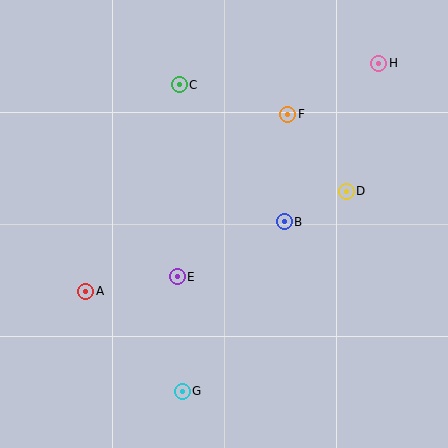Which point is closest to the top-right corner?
Point H is closest to the top-right corner.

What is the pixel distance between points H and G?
The distance between H and G is 382 pixels.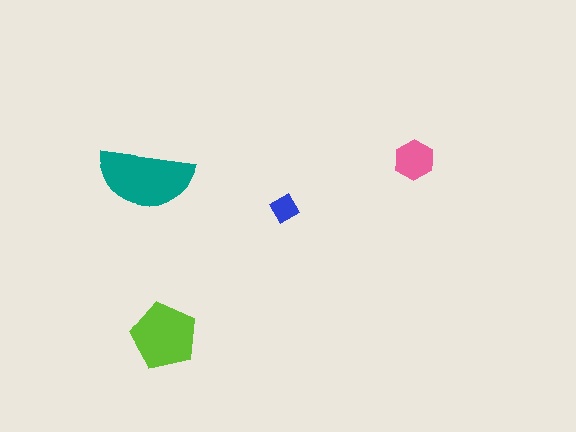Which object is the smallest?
The blue diamond.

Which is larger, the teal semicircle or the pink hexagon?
The teal semicircle.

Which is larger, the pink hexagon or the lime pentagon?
The lime pentagon.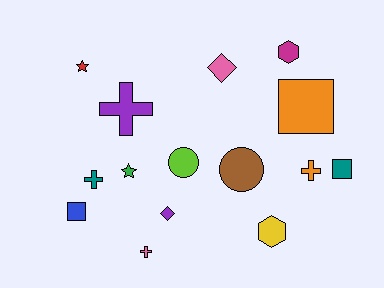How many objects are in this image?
There are 15 objects.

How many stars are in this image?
There are 2 stars.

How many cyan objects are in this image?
There are no cyan objects.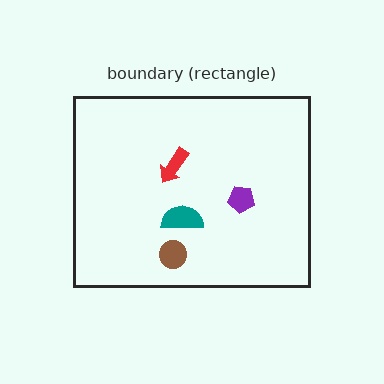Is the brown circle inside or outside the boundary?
Inside.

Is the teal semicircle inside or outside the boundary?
Inside.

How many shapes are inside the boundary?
4 inside, 0 outside.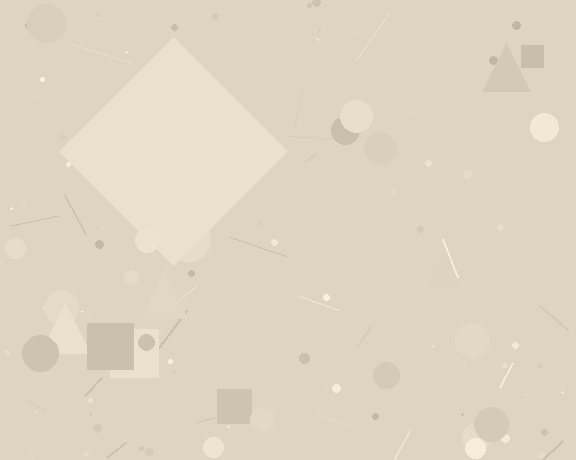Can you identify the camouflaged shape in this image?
The camouflaged shape is a diamond.